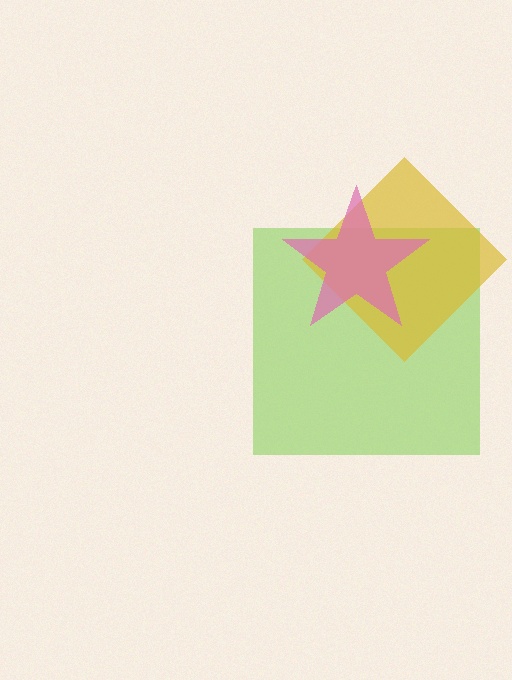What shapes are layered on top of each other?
The layered shapes are: a lime square, a yellow diamond, a pink star.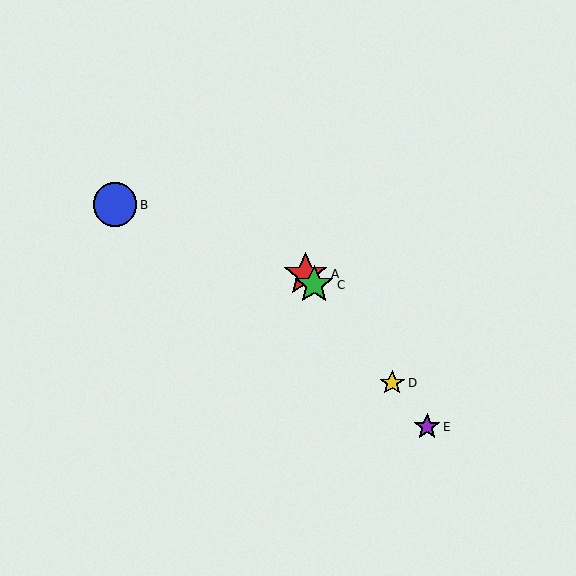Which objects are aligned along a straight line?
Objects A, C, D, E are aligned along a straight line.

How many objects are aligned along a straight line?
4 objects (A, C, D, E) are aligned along a straight line.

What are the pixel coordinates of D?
Object D is at (392, 383).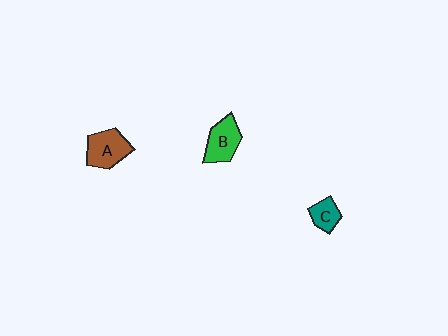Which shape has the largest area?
Shape A (brown).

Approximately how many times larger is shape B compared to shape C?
Approximately 1.7 times.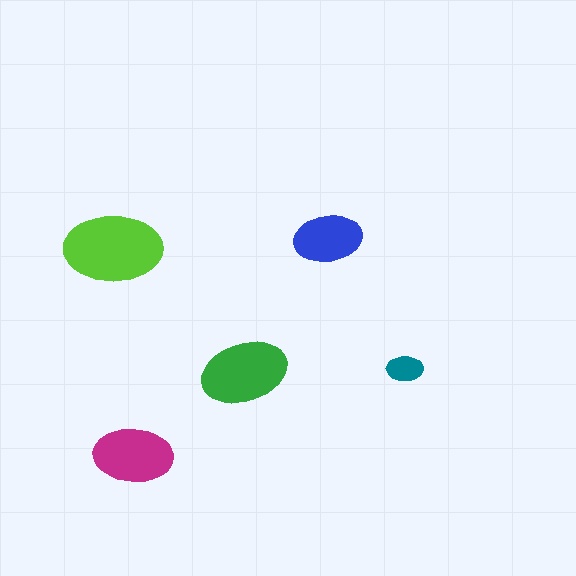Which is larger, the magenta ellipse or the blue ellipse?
The magenta one.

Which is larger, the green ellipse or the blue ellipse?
The green one.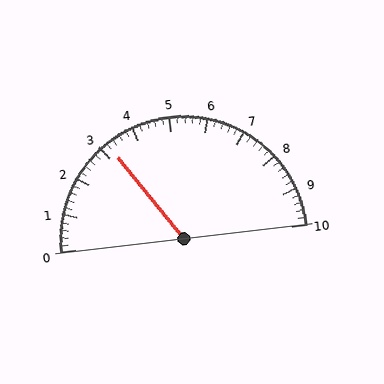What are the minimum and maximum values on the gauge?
The gauge ranges from 0 to 10.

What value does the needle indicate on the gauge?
The needle indicates approximately 3.2.